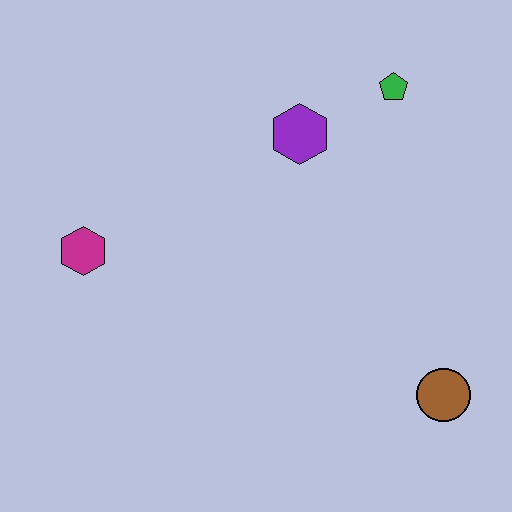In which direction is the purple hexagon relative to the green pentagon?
The purple hexagon is to the left of the green pentagon.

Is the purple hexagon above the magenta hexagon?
Yes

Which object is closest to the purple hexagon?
The green pentagon is closest to the purple hexagon.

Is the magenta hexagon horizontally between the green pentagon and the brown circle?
No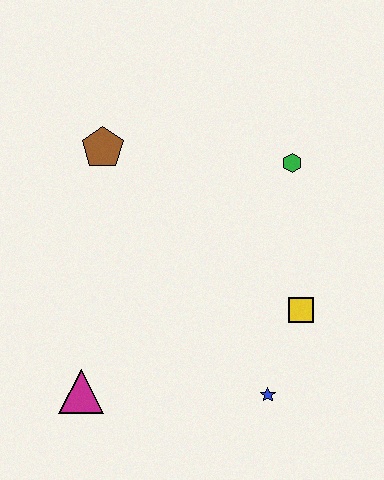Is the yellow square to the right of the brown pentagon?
Yes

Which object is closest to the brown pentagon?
The green hexagon is closest to the brown pentagon.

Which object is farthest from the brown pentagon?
The blue star is farthest from the brown pentagon.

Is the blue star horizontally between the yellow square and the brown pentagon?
Yes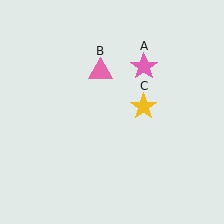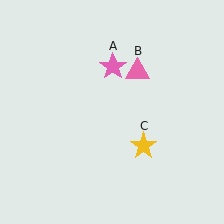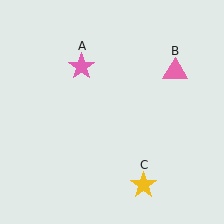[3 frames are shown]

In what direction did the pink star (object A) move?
The pink star (object A) moved left.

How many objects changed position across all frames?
3 objects changed position: pink star (object A), pink triangle (object B), yellow star (object C).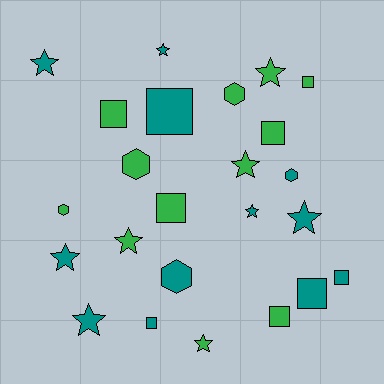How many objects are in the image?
There are 24 objects.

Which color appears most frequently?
Green, with 12 objects.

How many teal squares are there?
There are 4 teal squares.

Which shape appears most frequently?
Star, with 10 objects.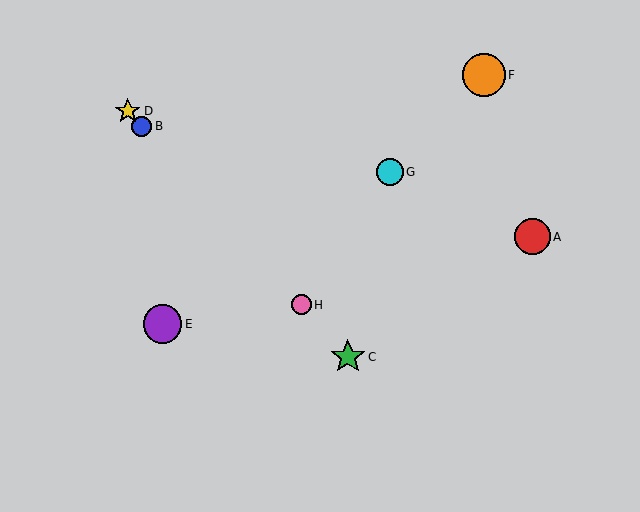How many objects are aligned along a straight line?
4 objects (B, C, D, H) are aligned along a straight line.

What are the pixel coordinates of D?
Object D is at (128, 111).